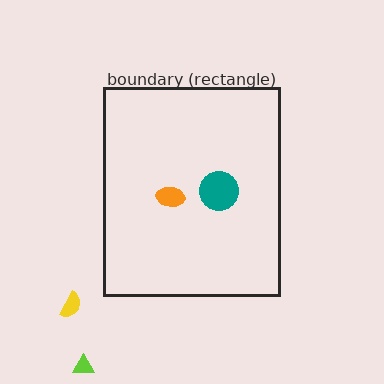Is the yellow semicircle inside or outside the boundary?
Outside.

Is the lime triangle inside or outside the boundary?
Outside.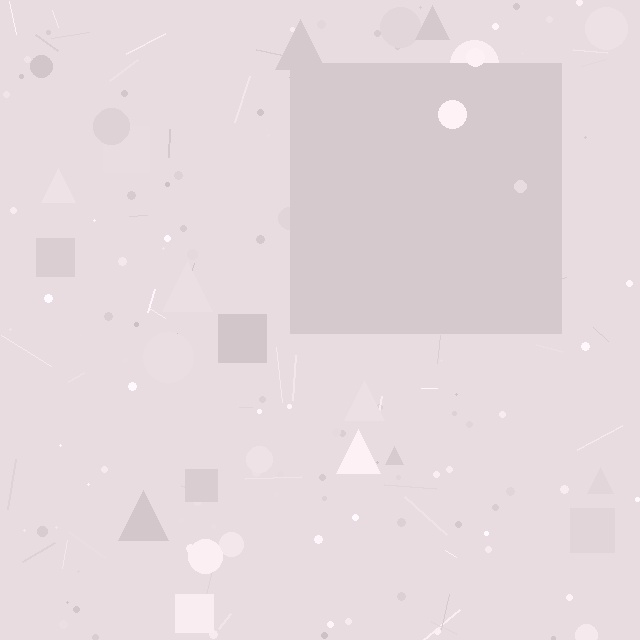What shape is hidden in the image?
A square is hidden in the image.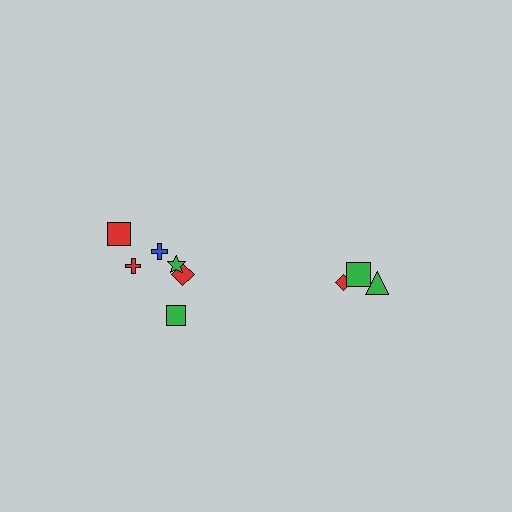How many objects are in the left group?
There are 6 objects.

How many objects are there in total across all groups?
There are 9 objects.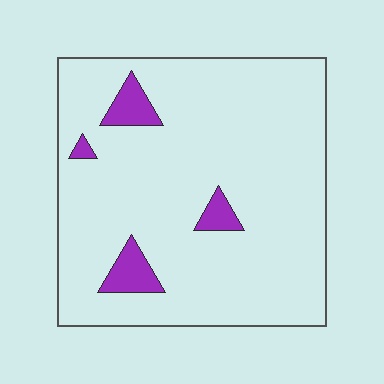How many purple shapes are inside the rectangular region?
4.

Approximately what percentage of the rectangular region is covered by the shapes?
Approximately 10%.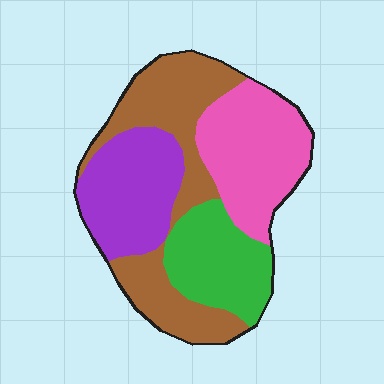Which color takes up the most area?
Brown, at roughly 35%.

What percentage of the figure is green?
Green covers roughly 20% of the figure.